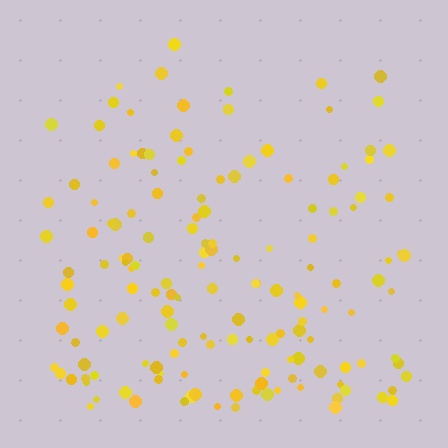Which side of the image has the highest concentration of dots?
The bottom.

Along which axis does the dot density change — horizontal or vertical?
Vertical.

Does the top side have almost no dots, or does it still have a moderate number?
Still a moderate number, just noticeably fewer than the bottom.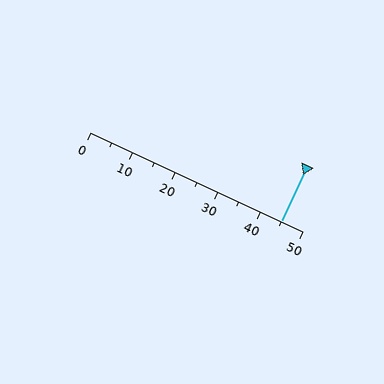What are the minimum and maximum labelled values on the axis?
The axis runs from 0 to 50.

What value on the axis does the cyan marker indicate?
The marker indicates approximately 45.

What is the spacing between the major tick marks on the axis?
The major ticks are spaced 10 apart.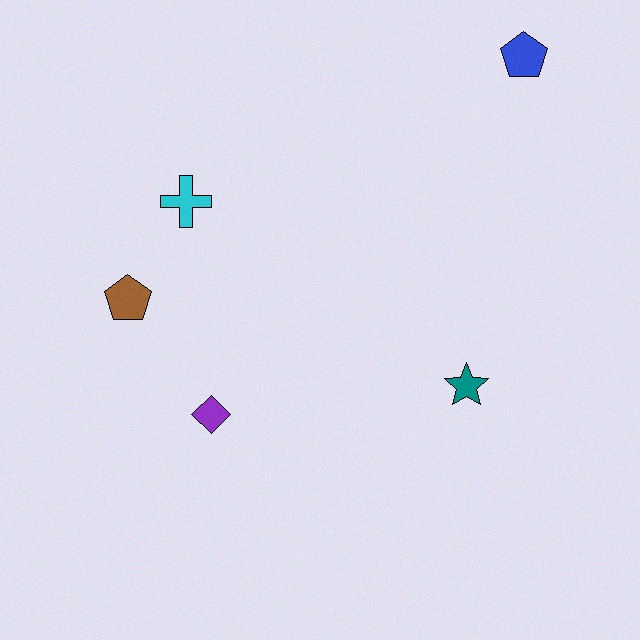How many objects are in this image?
There are 5 objects.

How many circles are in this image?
There are no circles.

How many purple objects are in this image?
There is 1 purple object.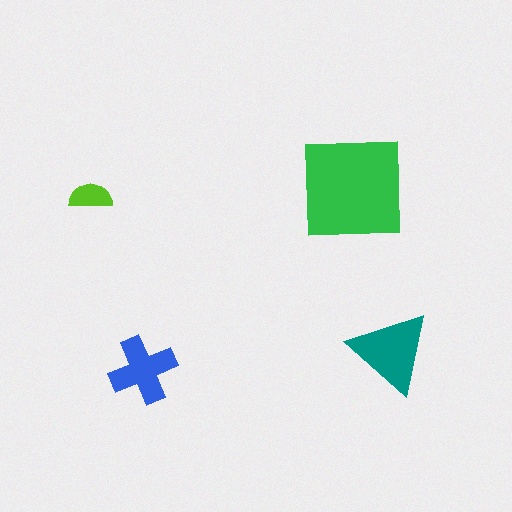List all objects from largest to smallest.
The green square, the teal triangle, the blue cross, the lime semicircle.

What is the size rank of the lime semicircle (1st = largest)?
4th.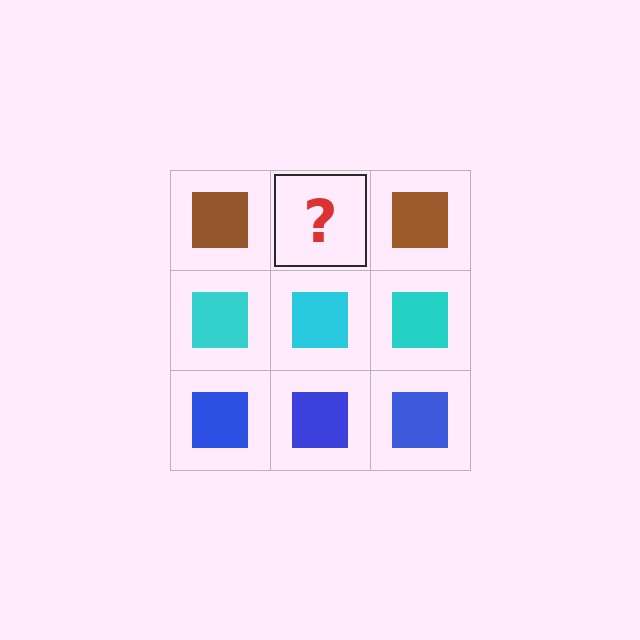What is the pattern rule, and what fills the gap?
The rule is that each row has a consistent color. The gap should be filled with a brown square.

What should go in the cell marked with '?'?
The missing cell should contain a brown square.